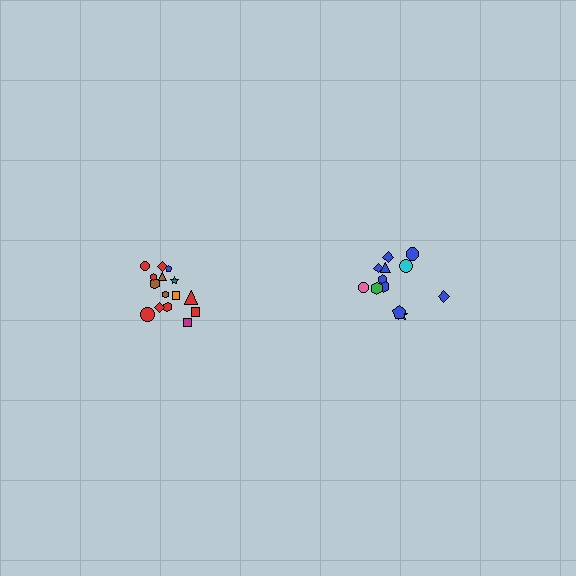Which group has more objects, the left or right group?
The left group.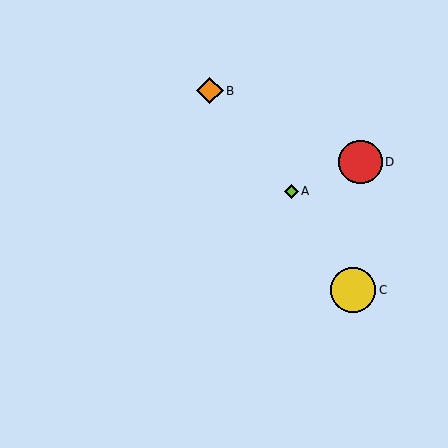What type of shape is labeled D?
Shape D is a red circle.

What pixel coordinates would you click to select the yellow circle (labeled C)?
Click at (353, 290) to select the yellow circle C.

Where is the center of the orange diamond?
The center of the orange diamond is at (210, 91).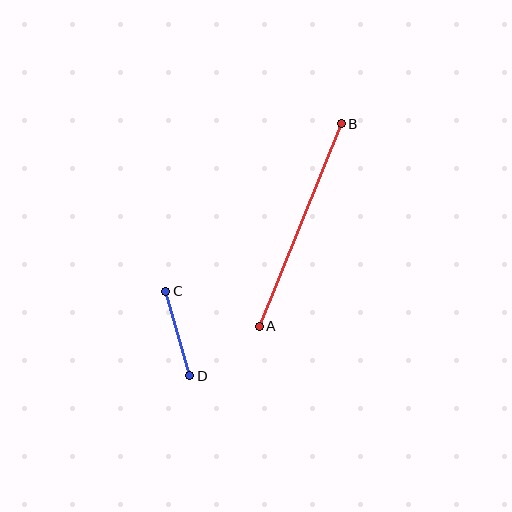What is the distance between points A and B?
The distance is approximately 218 pixels.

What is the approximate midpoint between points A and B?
The midpoint is at approximately (300, 225) pixels.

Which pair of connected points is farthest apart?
Points A and B are farthest apart.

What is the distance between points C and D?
The distance is approximately 88 pixels.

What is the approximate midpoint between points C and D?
The midpoint is at approximately (178, 334) pixels.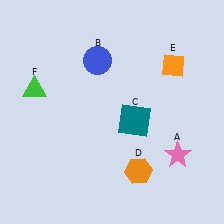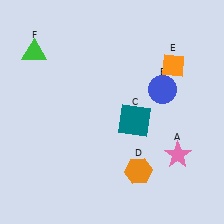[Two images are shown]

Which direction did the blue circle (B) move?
The blue circle (B) moved right.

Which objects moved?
The objects that moved are: the blue circle (B), the green triangle (F).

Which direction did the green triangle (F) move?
The green triangle (F) moved up.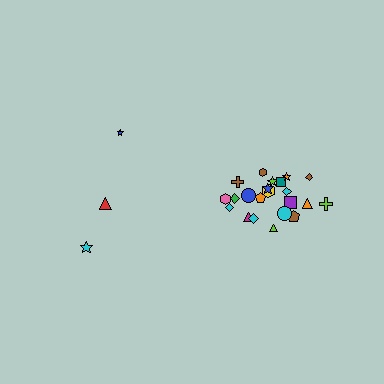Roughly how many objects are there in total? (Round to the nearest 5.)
Roughly 25 objects in total.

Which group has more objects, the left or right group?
The right group.